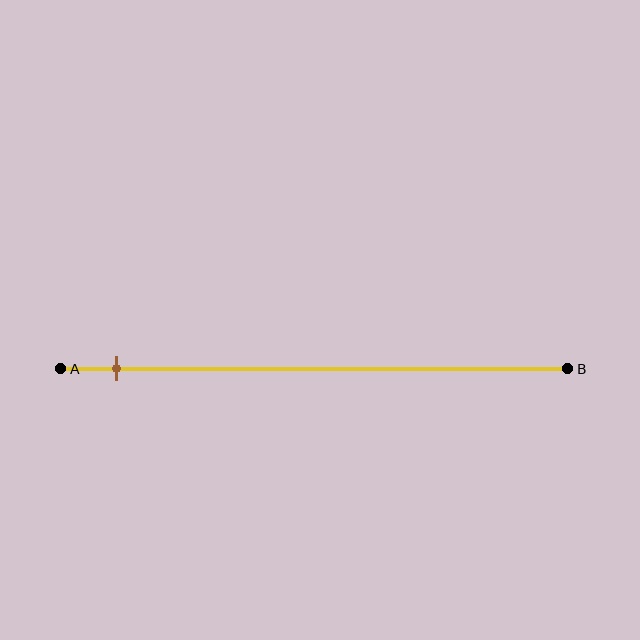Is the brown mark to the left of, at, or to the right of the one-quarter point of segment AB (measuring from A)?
The brown mark is to the left of the one-quarter point of segment AB.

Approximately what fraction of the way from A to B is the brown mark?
The brown mark is approximately 10% of the way from A to B.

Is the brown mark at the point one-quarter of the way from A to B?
No, the mark is at about 10% from A, not at the 25% one-quarter point.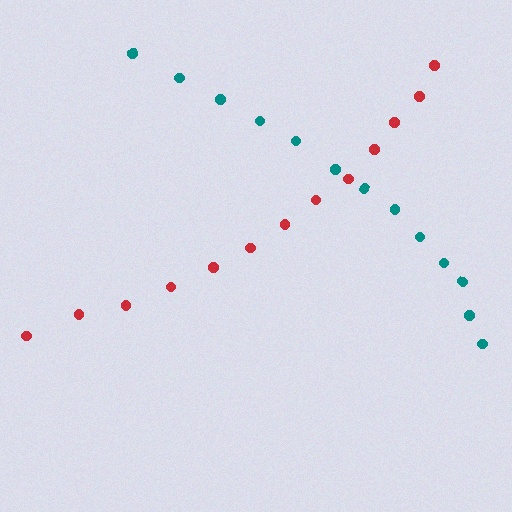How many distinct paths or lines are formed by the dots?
There are 2 distinct paths.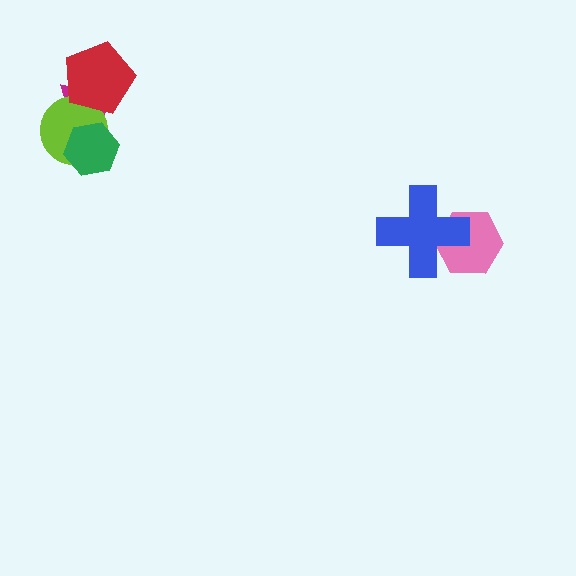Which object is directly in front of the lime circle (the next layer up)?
The green hexagon is directly in front of the lime circle.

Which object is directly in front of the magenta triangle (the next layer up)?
The lime circle is directly in front of the magenta triangle.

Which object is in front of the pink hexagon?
The blue cross is in front of the pink hexagon.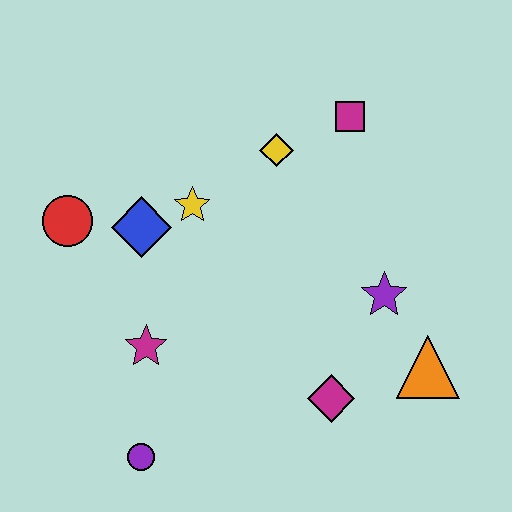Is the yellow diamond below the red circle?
No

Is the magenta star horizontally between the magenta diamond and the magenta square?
No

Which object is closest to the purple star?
The orange triangle is closest to the purple star.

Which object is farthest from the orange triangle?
The red circle is farthest from the orange triangle.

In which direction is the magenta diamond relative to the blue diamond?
The magenta diamond is to the right of the blue diamond.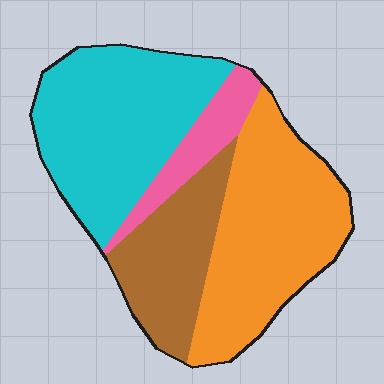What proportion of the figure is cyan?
Cyan covers about 35% of the figure.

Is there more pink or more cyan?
Cyan.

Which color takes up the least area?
Pink, at roughly 10%.